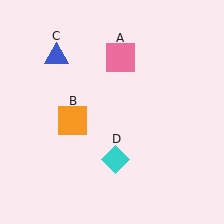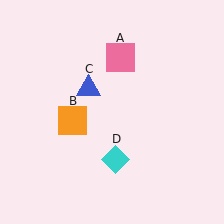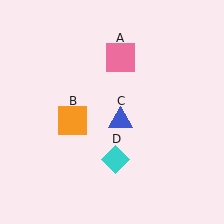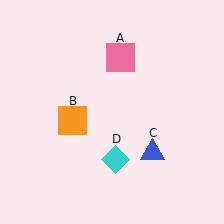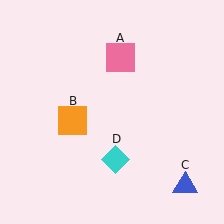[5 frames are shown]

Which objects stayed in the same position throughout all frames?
Pink square (object A) and orange square (object B) and cyan diamond (object D) remained stationary.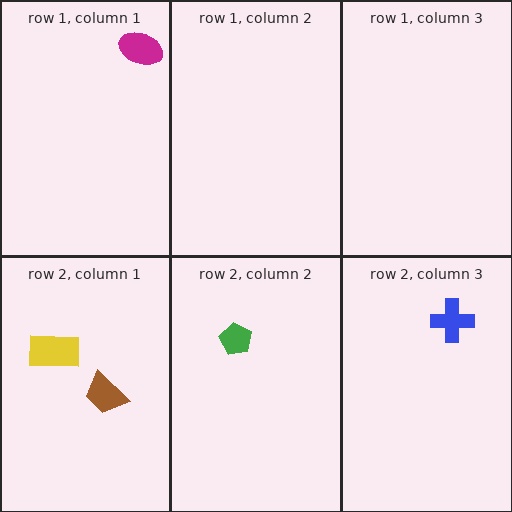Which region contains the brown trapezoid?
The row 2, column 1 region.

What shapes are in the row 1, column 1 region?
The magenta ellipse.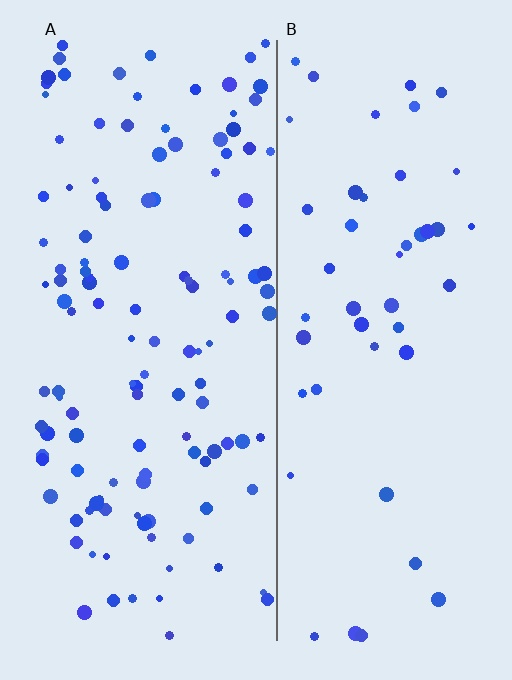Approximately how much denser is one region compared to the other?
Approximately 2.6× — region A over region B.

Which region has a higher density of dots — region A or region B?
A (the left).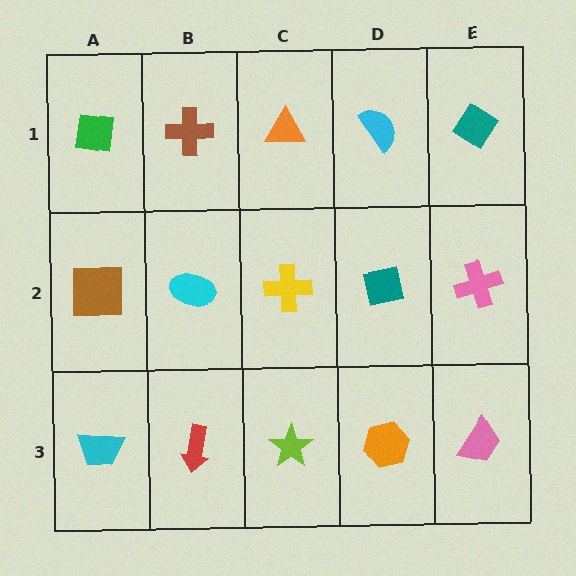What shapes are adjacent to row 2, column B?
A brown cross (row 1, column B), a red arrow (row 3, column B), a brown square (row 2, column A), a yellow cross (row 2, column C).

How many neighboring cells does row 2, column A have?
3.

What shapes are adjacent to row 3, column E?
A pink cross (row 2, column E), an orange hexagon (row 3, column D).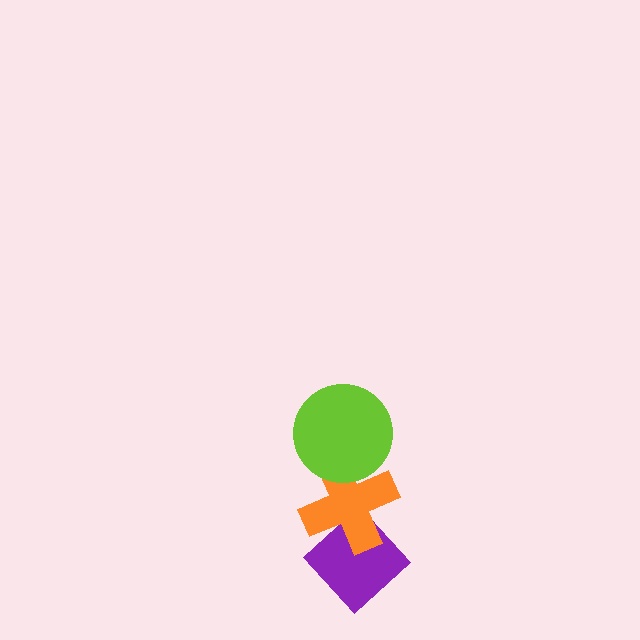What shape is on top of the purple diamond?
The orange cross is on top of the purple diamond.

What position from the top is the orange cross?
The orange cross is 2nd from the top.